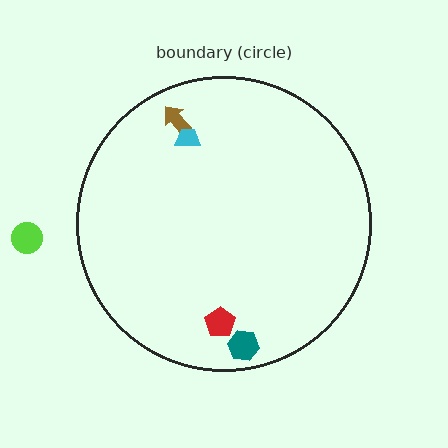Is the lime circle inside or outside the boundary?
Outside.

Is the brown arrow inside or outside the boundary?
Inside.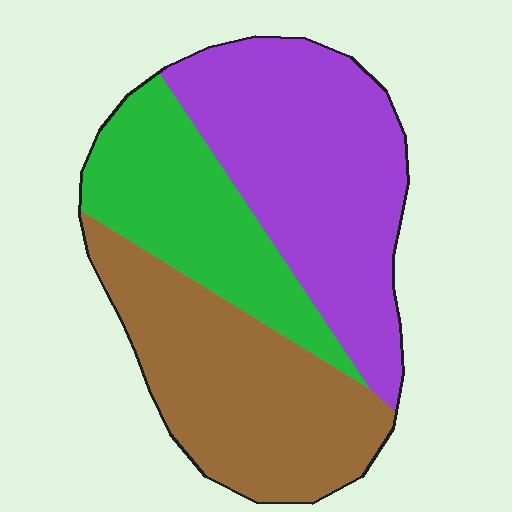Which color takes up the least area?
Green, at roughly 25%.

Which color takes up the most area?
Purple, at roughly 40%.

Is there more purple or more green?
Purple.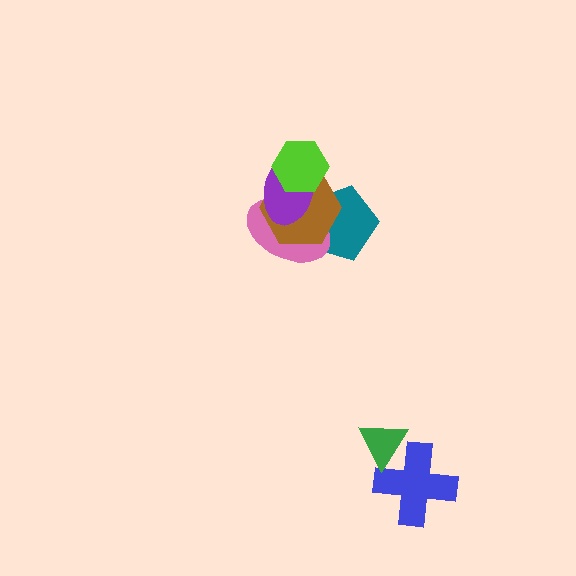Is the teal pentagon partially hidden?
Yes, it is partially covered by another shape.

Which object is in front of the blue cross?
The green triangle is in front of the blue cross.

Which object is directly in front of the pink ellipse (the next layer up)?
The brown hexagon is directly in front of the pink ellipse.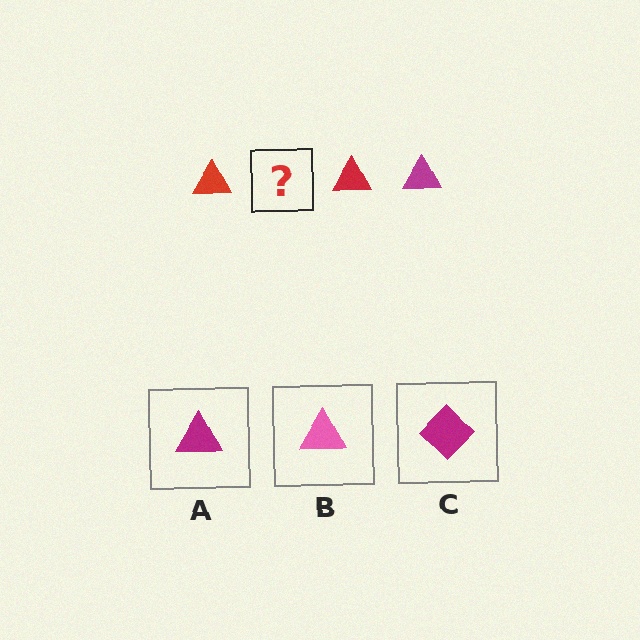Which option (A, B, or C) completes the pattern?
A.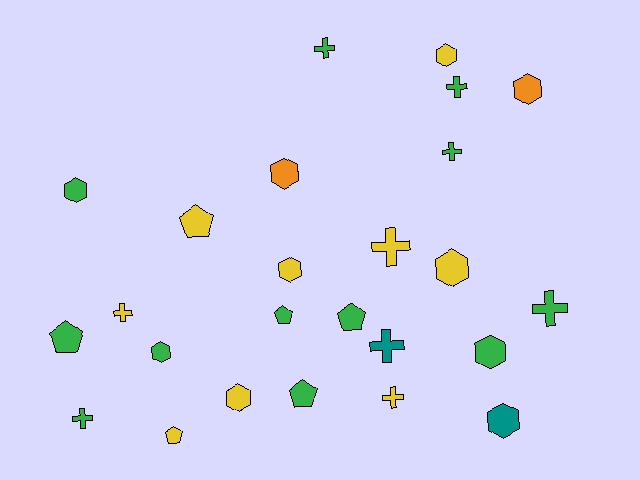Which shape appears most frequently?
Hexagon, with 10 objects.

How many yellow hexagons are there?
There are 4 yellow hexagons.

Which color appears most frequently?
Green, with 12 objects.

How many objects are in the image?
There are 25 objects.